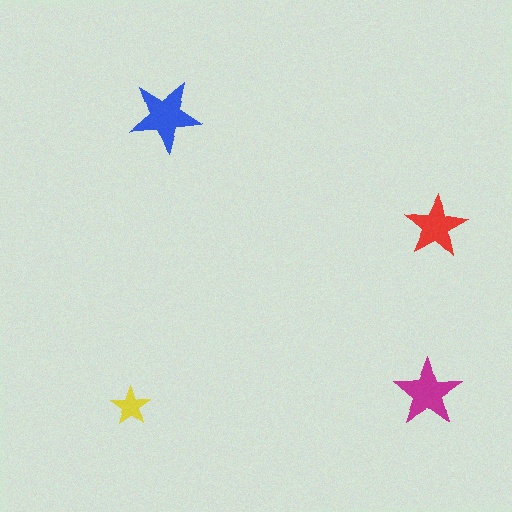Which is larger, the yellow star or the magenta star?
The magenta one.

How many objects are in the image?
There are 4 objects in the image.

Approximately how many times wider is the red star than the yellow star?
About 1.5 times wider.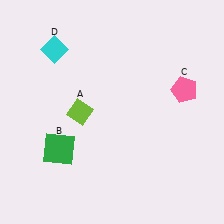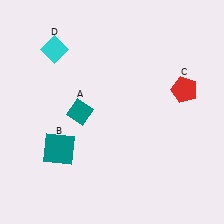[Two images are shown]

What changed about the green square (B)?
In Image 1, B is green. In Image 2, it changed to teal.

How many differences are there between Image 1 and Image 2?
There are 3 differences between the two images.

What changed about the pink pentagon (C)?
In Image 1, C is pink. In Image 2, it changed to red.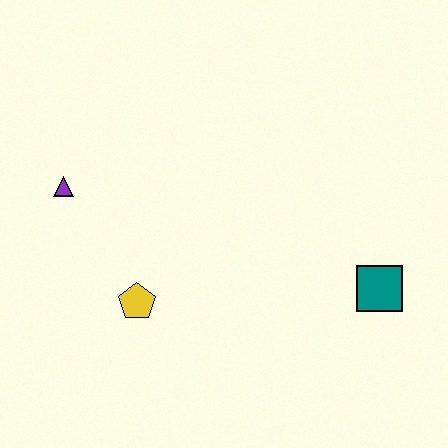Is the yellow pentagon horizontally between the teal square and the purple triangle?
Yes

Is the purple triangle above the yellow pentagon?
Yes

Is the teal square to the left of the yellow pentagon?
No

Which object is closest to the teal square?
The yellow pentagon is closest to the teal square.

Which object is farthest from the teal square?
The purple triangle is farthest from the teal square.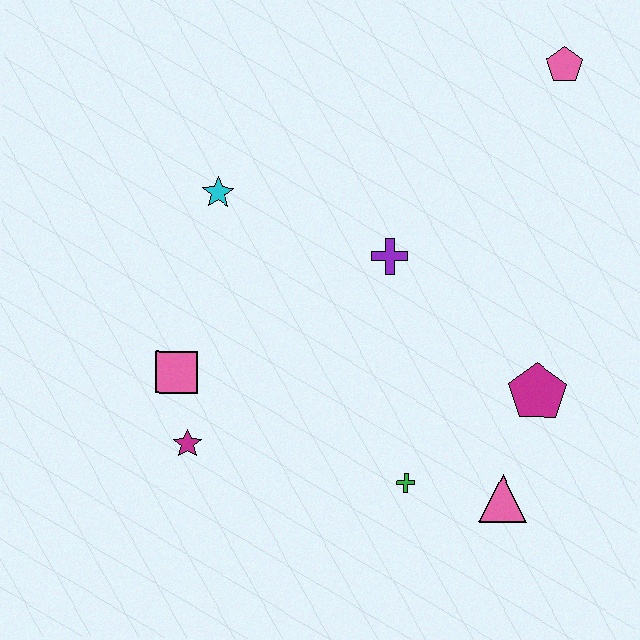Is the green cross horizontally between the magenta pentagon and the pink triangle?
No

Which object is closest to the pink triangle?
The green cross is closest to the pink triangle.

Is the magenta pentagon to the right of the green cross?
Yes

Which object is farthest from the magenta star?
The pink pentagon is farthest from the magenta star.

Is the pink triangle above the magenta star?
No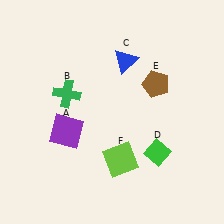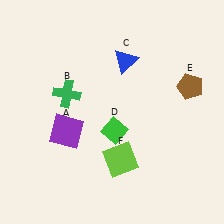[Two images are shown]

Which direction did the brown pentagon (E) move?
The brown pentagon (E) moved right.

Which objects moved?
The objects that moved are: the green diamond (D), the brown pentagon (E).